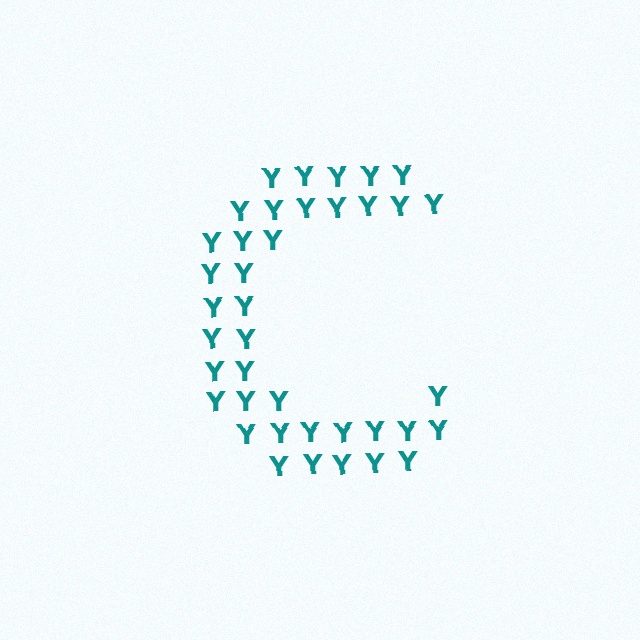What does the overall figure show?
The overall figure shows the letter C.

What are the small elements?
The small elements are letter Y's.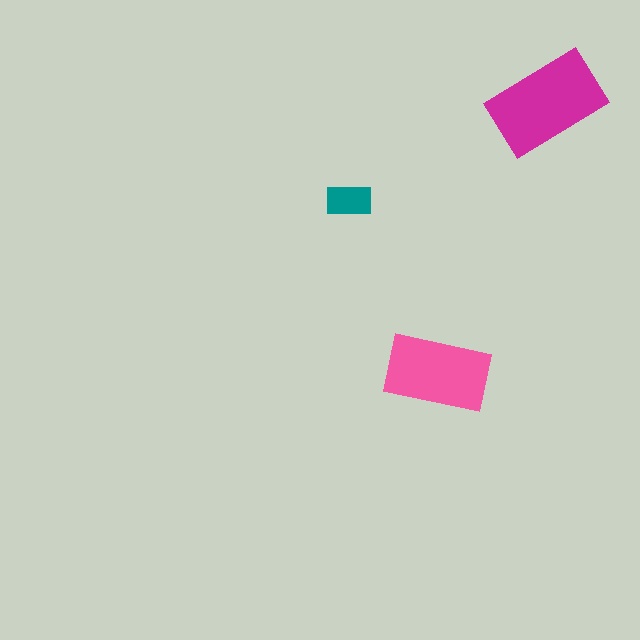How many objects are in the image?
There are 3 objects in the image.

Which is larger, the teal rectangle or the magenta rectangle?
The magenta one.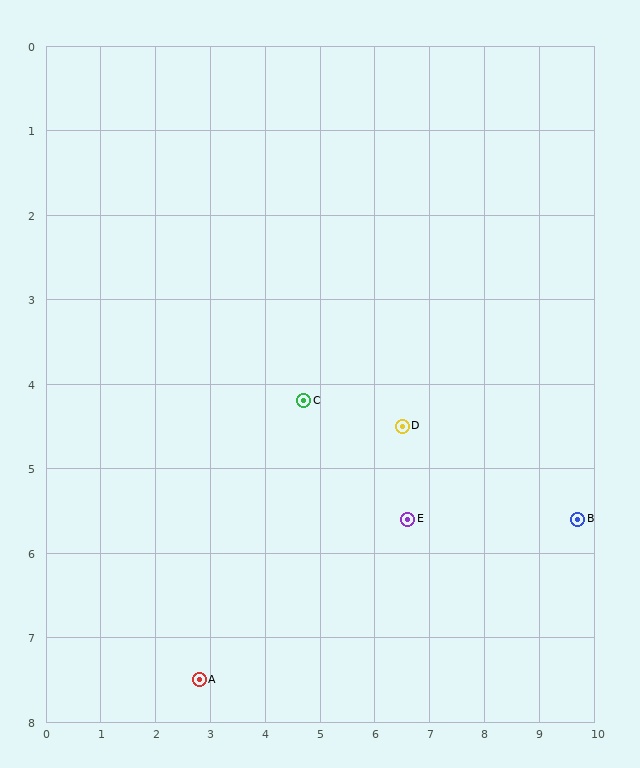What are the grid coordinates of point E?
Point E is at approximately (6.6, 5.6).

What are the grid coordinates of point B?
Point B is at approximately (9.7, 5.6).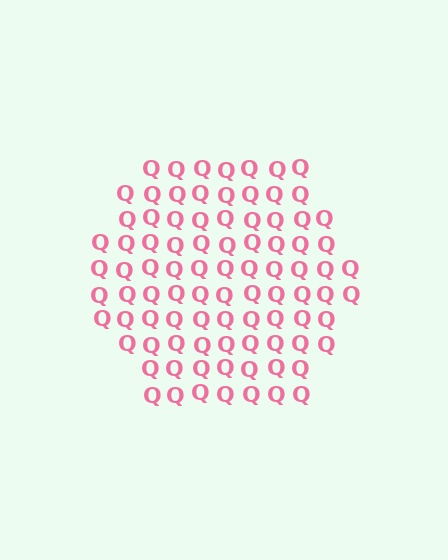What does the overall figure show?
The overall figure shows a hexagon.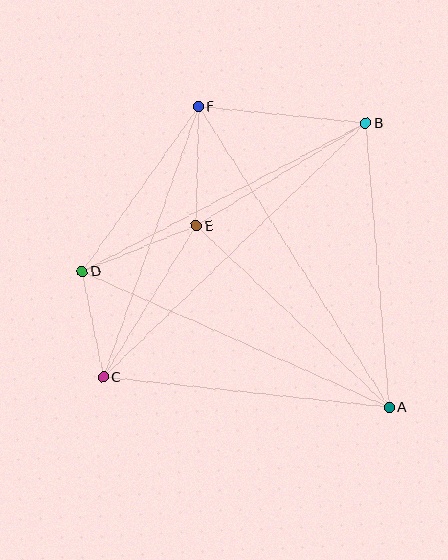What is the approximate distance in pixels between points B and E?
The distance between B and E is approximately 199 pixels.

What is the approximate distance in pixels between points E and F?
The distance between E and F is approximately 119 pixels.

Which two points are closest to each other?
Points C and D are closest to each other.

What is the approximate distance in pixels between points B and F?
The distance between B and F is approximately 168 pixels.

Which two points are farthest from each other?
Points B and C are farthest from each other.